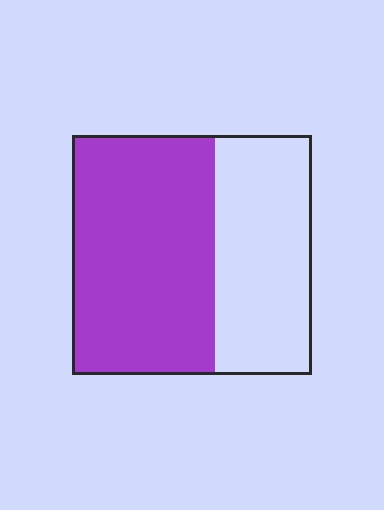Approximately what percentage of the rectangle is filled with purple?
Approximately 60%.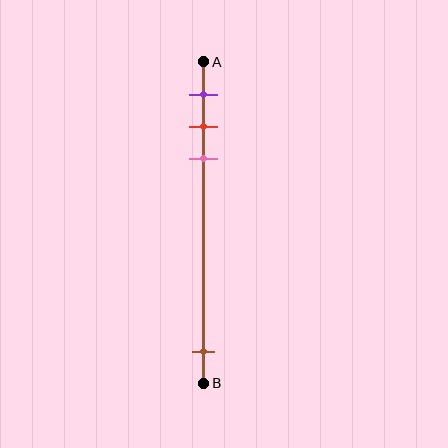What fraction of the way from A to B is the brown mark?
The brown mark is approximately 90% (0.9) of the way from A to B.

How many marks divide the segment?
There are 4 marks dividing the segment.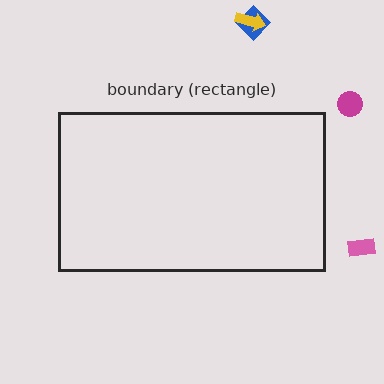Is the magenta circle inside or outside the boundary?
Outside.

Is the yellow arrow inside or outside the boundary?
Outside.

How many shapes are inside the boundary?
0 inside, 4 outside.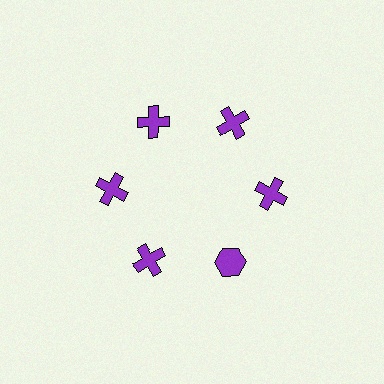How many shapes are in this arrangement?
There are 6 shapes arranged in a ring pattern.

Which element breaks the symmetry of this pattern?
The purple hexagon at roughly the 5 o'clock position breaks the symmetry. All other shapes are purple crosses.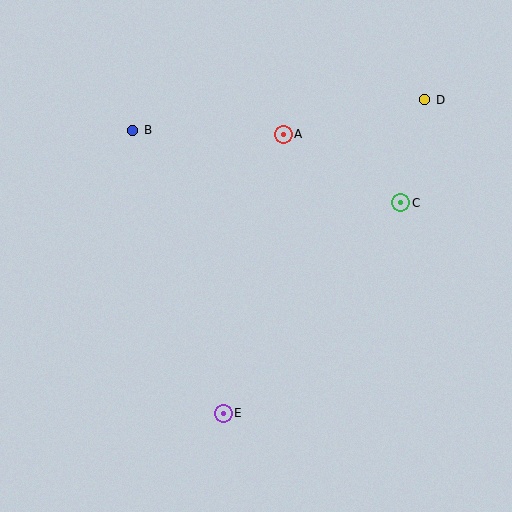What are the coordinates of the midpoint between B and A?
The midpoint between B and A is at (208, 132).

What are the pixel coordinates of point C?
Point C is at (401, 203).